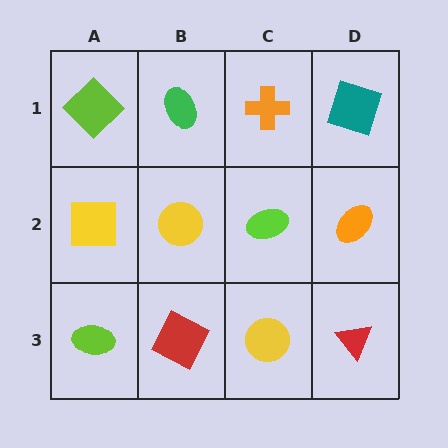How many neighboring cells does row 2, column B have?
4.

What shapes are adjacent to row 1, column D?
An orange ellipse (row 2, column D), an orange cross (row 1, column C).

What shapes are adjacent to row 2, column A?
A lime diamond (row 1, column A), a lime ellipse (row 3, column A), a yellow circle (row 2, column B).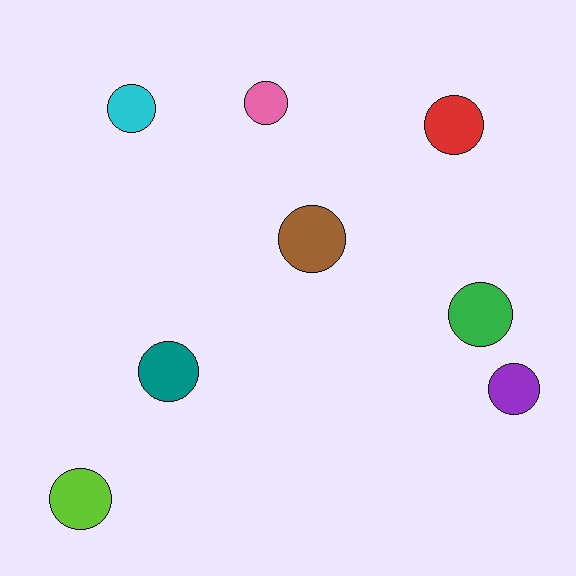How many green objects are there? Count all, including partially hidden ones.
There is 1 green object.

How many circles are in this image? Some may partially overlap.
There are 8 circles.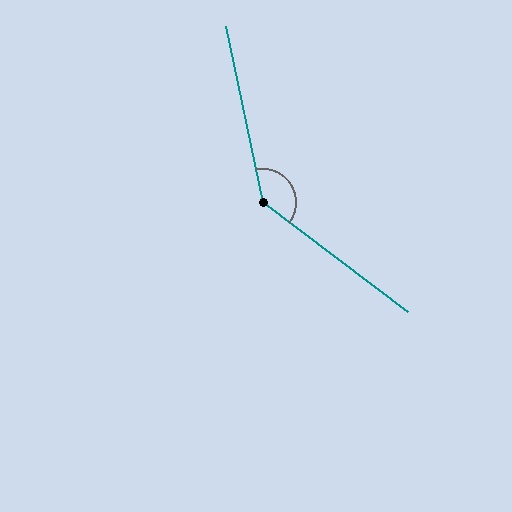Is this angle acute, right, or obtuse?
It is obtuse.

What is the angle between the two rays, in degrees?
Approximately 139 degrees.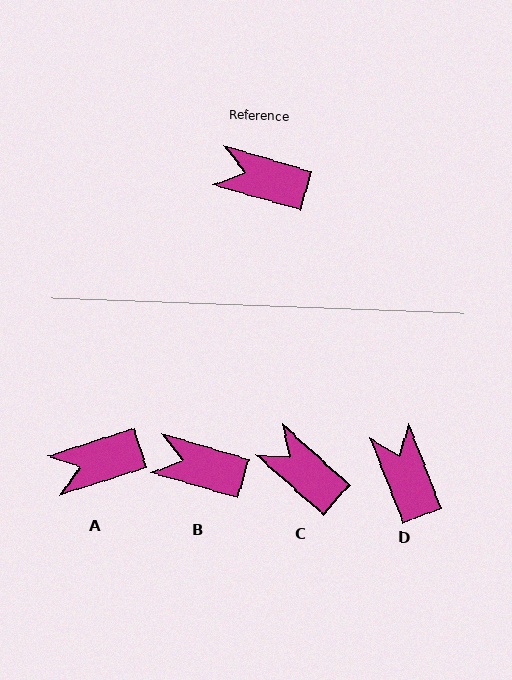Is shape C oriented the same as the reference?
No, it is off by about 25 degrees.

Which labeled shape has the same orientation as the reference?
B.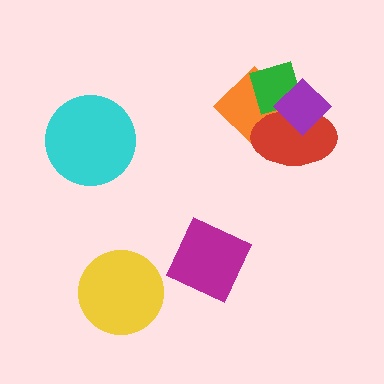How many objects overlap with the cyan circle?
0 objects overlap with the cyan circle.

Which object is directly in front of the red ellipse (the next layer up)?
The green diamond is directly in front of the red ellipse.